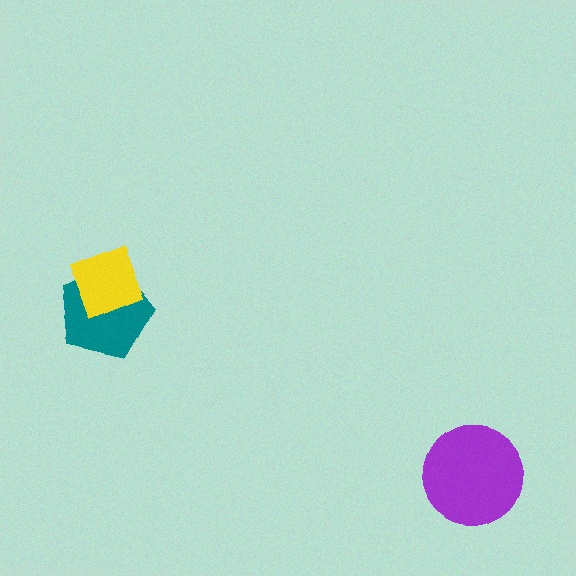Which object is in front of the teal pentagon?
The yellow diamond is in front of the teal pentagon.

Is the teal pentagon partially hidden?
Yes, it is partially covered by another shape.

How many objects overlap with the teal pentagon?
1 object overlaps with the teal pentagon.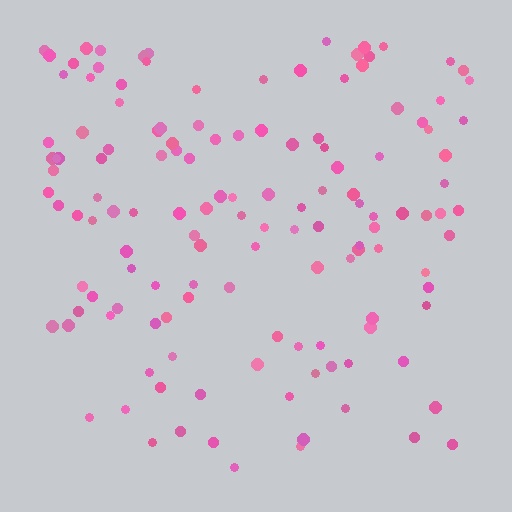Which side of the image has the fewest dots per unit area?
The bottom.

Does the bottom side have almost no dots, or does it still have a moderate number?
Still a moderate number, just noticeably fewer than the top.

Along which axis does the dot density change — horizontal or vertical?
Vertical.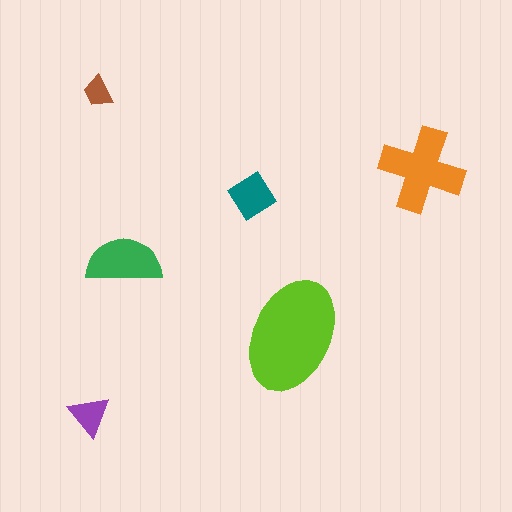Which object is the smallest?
The brown trapezoid.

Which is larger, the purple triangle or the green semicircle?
The green semicircle.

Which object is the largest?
The lime ellipse.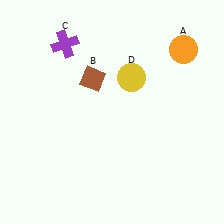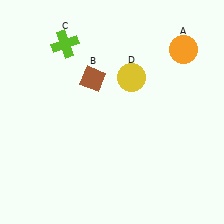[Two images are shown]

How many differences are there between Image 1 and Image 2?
There is 1 difference between the two images.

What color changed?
The cross (C) changed from purple in Image 1 to lime in Image 2.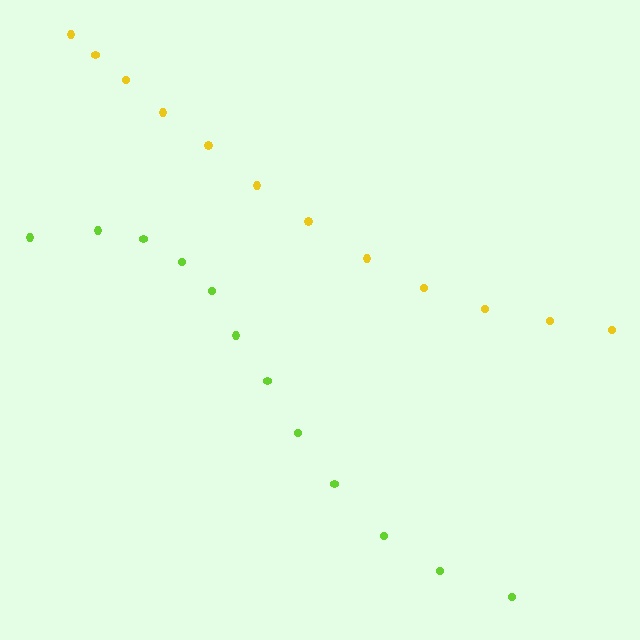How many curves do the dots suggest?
There are 2 distinct paths.